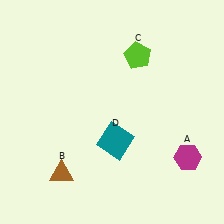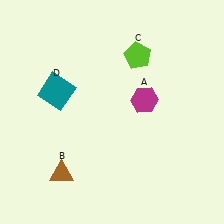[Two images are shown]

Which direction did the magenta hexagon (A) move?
The magenta hexagon (A) moved up.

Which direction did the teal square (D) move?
The teal square (D) moved left.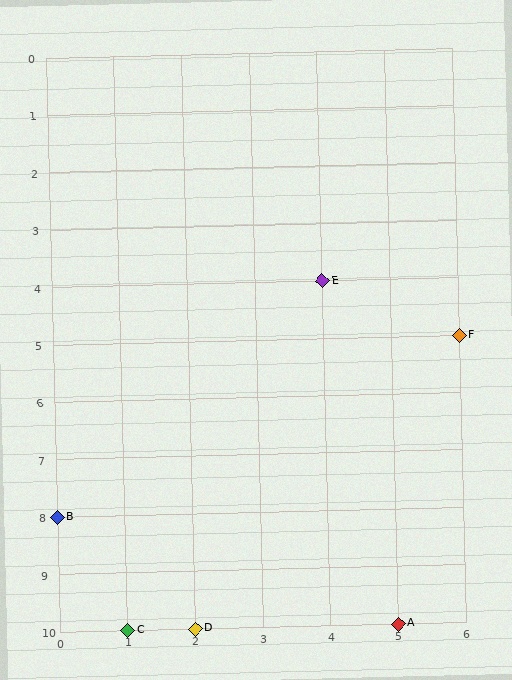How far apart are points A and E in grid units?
Points A and E are 1 column and 6 rows apart (about 6.1 grid units diagonally).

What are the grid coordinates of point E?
Point E is at grid coordinates (4, 4).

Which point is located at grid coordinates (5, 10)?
Point A is at (5, 10).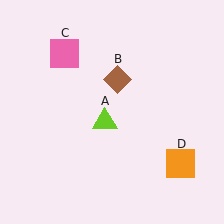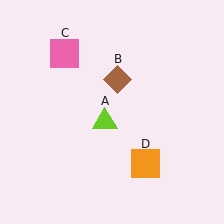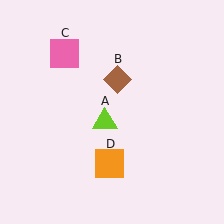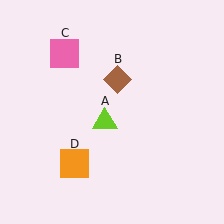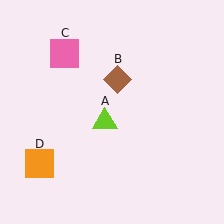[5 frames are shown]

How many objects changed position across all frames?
1 object changed position: orange square (object D).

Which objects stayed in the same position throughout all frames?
Lime triangle (object A) and brown diamond (object B) and pink square (object C) remained stationary.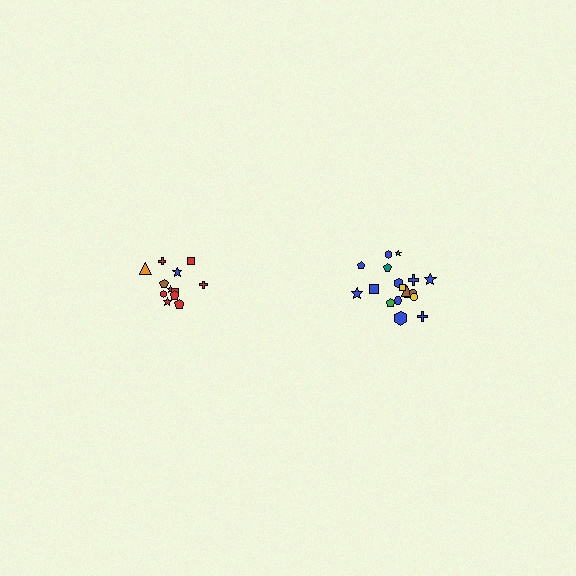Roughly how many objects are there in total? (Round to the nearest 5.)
Roughly 30 objects in total.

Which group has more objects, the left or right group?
The right group.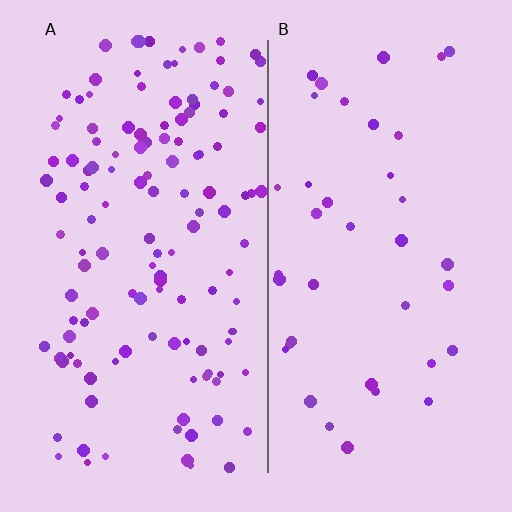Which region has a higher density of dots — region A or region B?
A (the left).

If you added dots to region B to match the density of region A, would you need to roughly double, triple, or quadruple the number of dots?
Approximately triple.